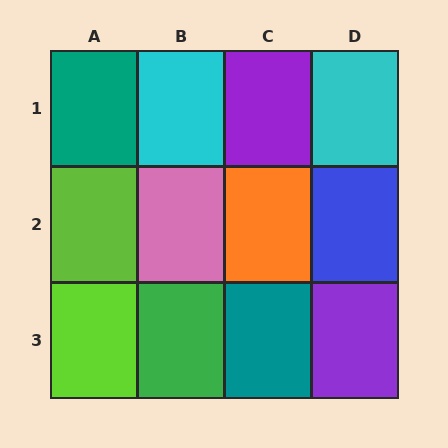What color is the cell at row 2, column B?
Pink.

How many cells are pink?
1 cell is pink.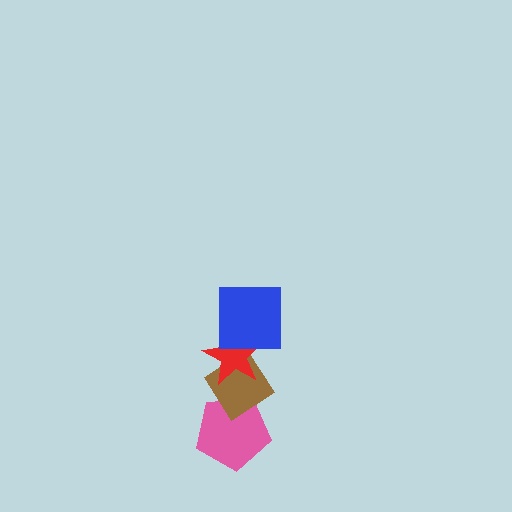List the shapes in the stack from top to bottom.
From top to bottom: the blue square, the red star, the brown diamond, the pink pentagon.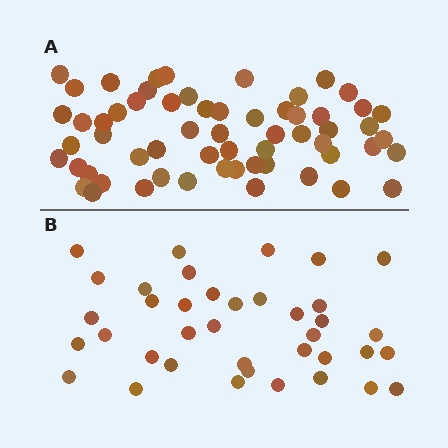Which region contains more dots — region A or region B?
Region A (the top region) has more dots.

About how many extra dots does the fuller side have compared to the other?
Region A has approximately 20 more dots than region B.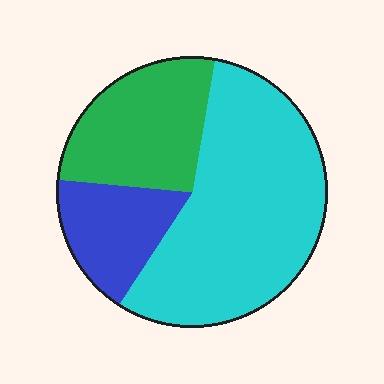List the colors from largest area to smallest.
From largest to smallest: cyan, green, blue.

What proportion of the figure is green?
Green covers around 25% of the figure.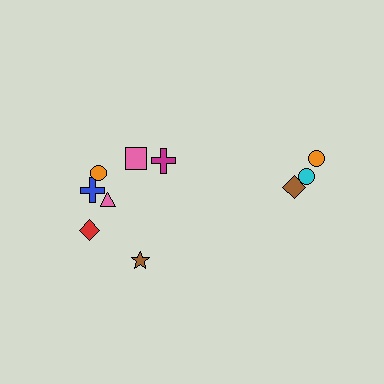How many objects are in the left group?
There are 7 objects.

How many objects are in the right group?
There are 3 objects.